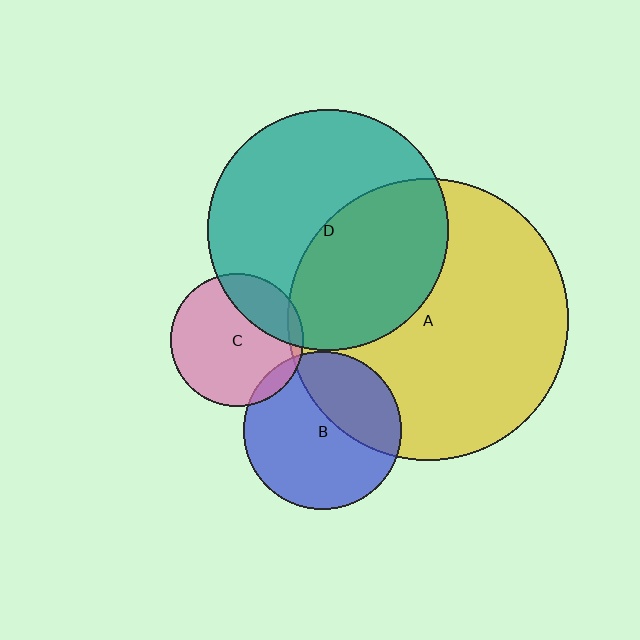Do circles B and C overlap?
Yes.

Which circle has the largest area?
Circle A (yellow).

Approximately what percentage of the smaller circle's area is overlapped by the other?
Approximately 10%.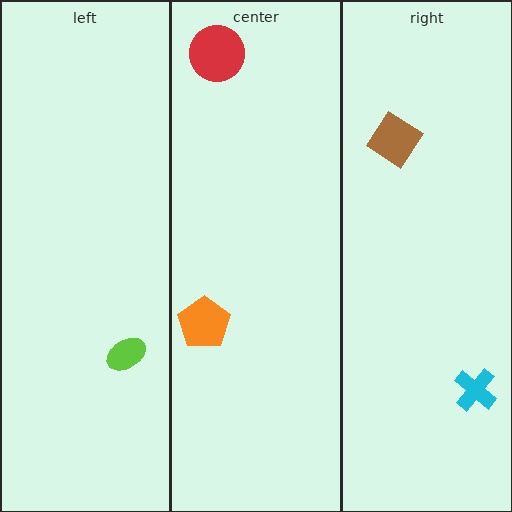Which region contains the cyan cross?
The right region.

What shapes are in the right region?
The cyan cross, the brown diamond.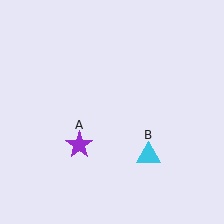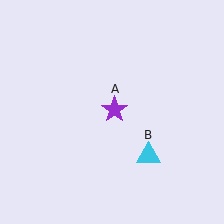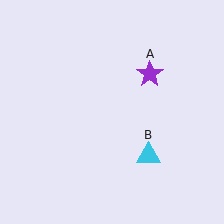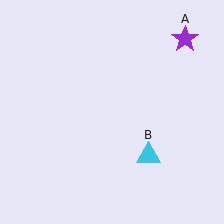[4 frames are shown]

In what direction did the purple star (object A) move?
The purple star (object A) moved up and to the right.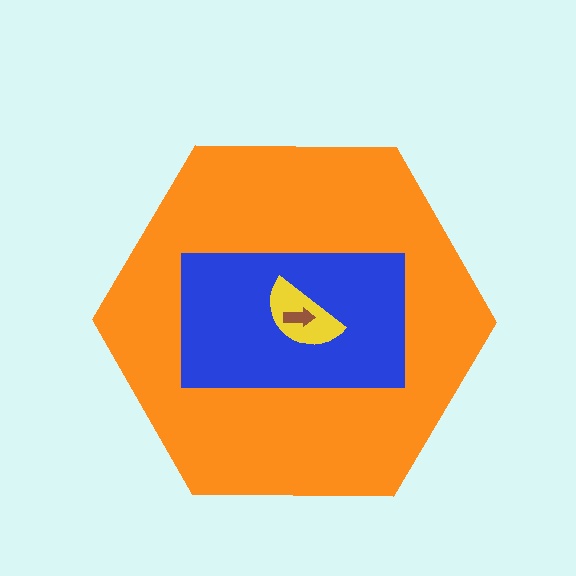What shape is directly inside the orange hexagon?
The blue rectangle.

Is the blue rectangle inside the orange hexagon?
Yes.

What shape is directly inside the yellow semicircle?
The brown arrow.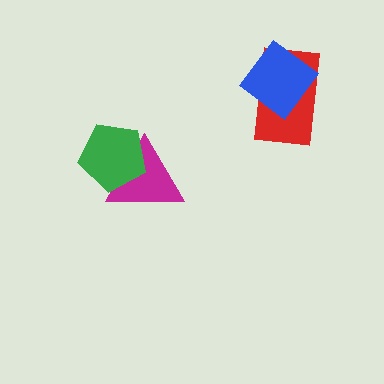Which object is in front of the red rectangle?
The blue diamond is in front of the red rectangle.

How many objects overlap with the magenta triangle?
1 object overlaps with the magenta triangle.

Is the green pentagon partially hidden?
No, no other shape covers it.